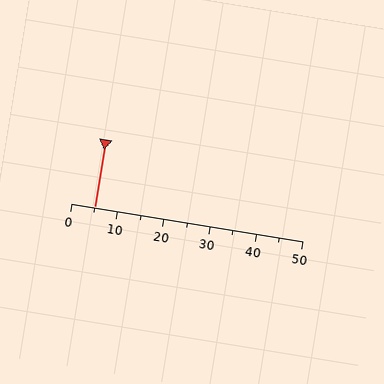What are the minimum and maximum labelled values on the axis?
The axis runs from 0 to 50.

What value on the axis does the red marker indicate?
The marker indicates approximately 5.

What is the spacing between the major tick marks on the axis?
The major ticks are spaced 10 apart.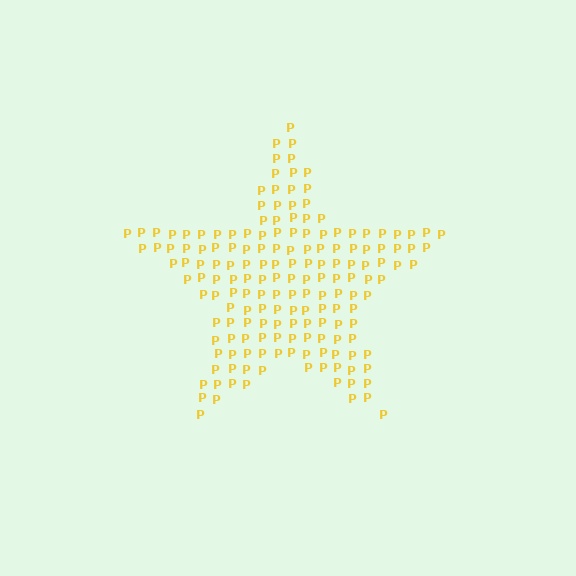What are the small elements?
The small elements are letter P's.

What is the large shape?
The large shape is a star.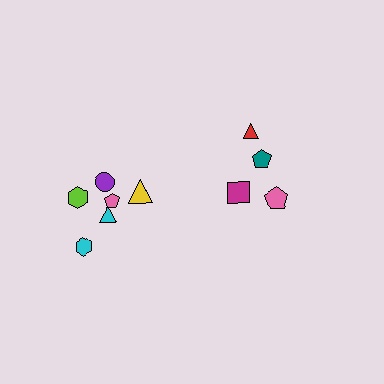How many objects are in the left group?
There are 6 objects.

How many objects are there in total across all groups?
There are 10 objects.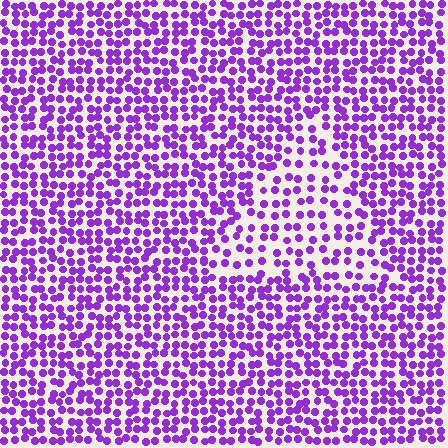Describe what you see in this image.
The image contains small purple elements arranged at two different densities. A triangle-shaped region is visible where the elements are less densely packed than the surrounding area.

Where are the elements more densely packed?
The elements are more densely packed outside the triangle boundary.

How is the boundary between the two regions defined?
The boundary is defined by a change in element density (approximately 1.7x ratio). All elements are the same color, size, and shape.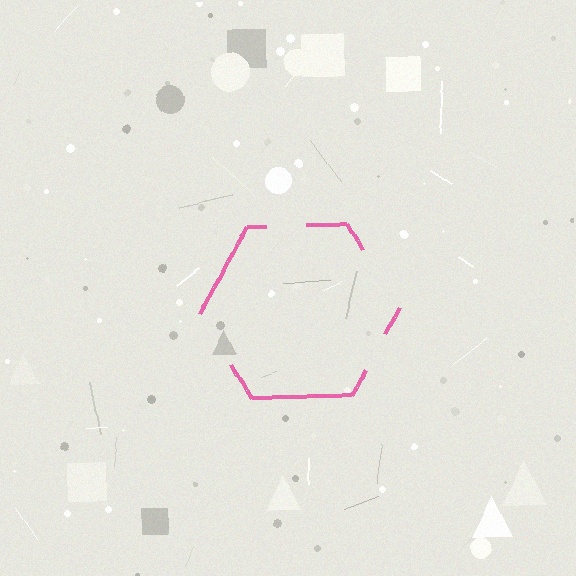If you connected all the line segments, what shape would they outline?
They would outline a hexagon.